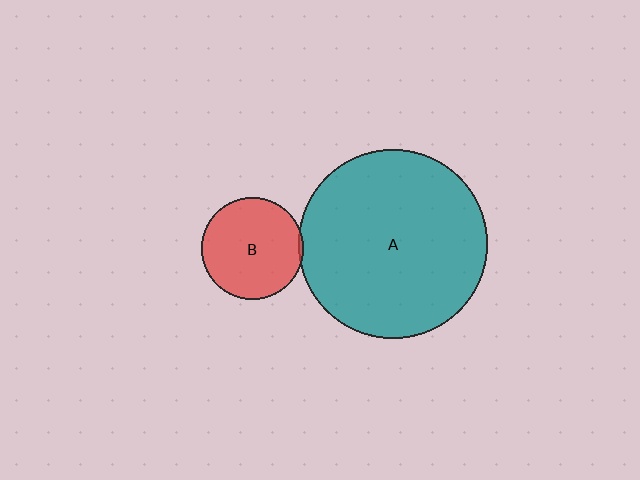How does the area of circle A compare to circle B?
Approximately 3.4 times.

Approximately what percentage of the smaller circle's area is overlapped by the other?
Approximately 5%.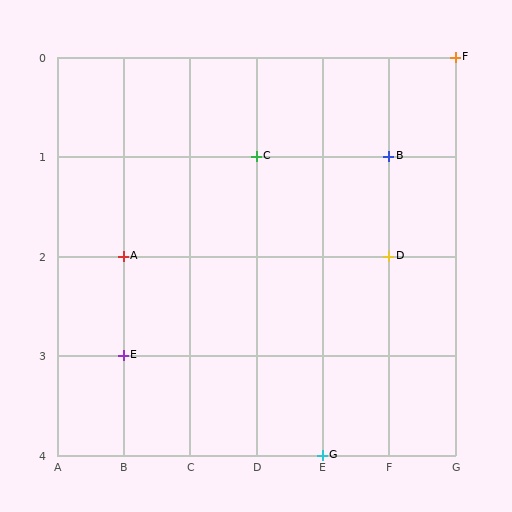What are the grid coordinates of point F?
Point F is at grid coordinates (G, 0).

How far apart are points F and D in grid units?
Points F and D are 1 column and 2 rows apart (about 2.2 grid units diagonally).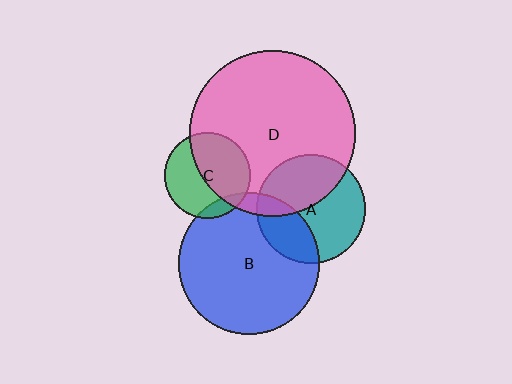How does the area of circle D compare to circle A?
Approximately 2.4 times.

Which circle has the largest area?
Circle D (pink).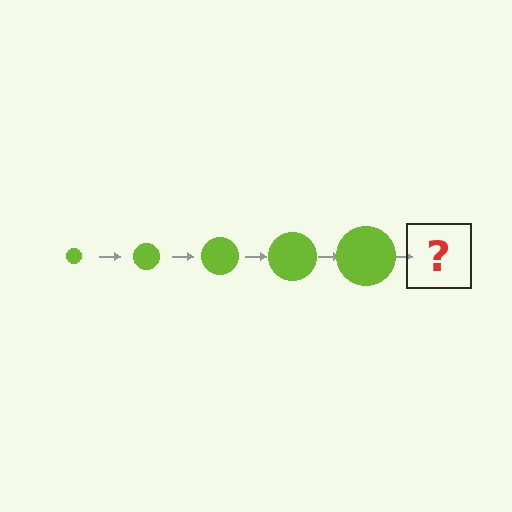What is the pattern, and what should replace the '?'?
The pattern is that the circle gets progressively larger each step. The '?' should be a lime circle, larger than the previous one.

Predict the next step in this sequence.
The next step is a lime circle, larger than the previous one.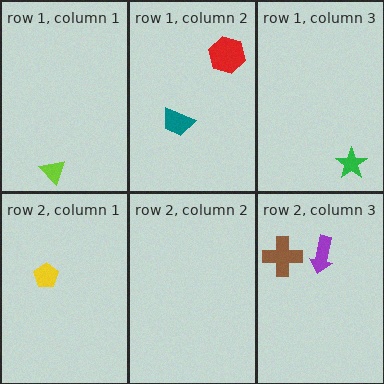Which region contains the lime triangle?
The row 1, column 1 region.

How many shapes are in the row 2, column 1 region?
1.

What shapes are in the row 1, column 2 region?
The teal trapezoid, the red hexagon.